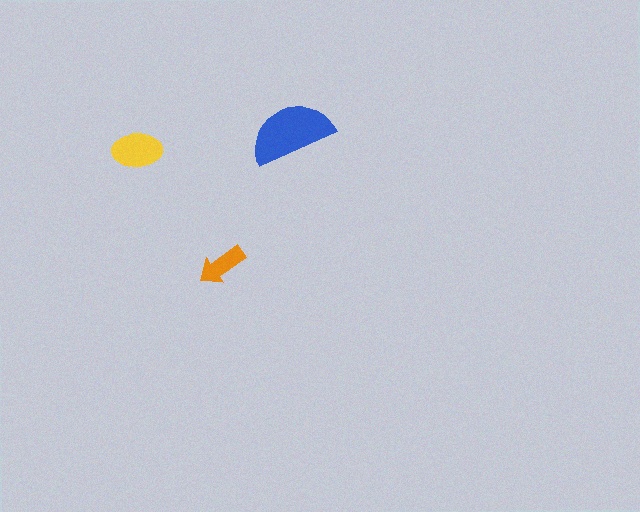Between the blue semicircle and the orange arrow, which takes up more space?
The blue semicircle.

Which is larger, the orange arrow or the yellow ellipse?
The yellow ellipse.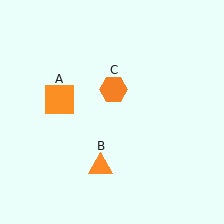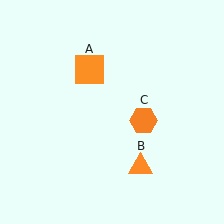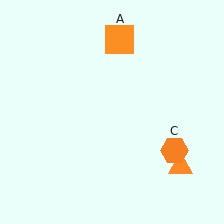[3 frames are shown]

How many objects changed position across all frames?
3 objects changed position: orange square (object A), orange triangle (object B), orange hexagon (object C).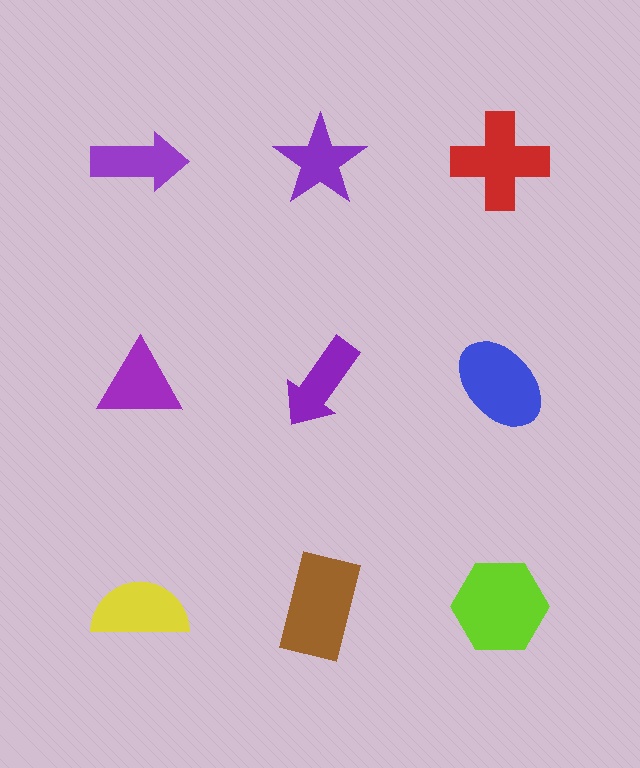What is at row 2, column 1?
A purple triangle.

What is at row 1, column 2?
A purple star.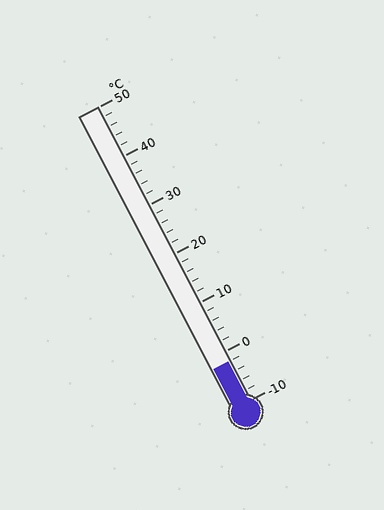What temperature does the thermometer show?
The thermometer shows approximately -2°C.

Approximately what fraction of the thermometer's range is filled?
The thermometer is filled to approximately 15% of its range.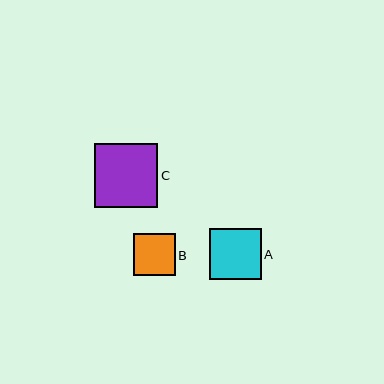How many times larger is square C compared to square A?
Square C is approximately 1.2 times the size of square A.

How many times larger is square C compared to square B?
Square C is approximately 1.5 times the size of square B.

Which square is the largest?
Square C is the largest with a size of approximately 63 pixels.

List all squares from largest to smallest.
From largest to smallest: C, A, B.